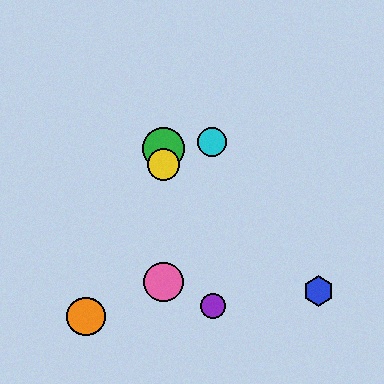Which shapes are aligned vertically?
The red triangle, the green circle, the yellow circle, the pink circle are aligned vertically.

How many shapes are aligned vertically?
4 shapes (the red triangle, the green circle, the yellow circle, the pink circle) are aligned vertically.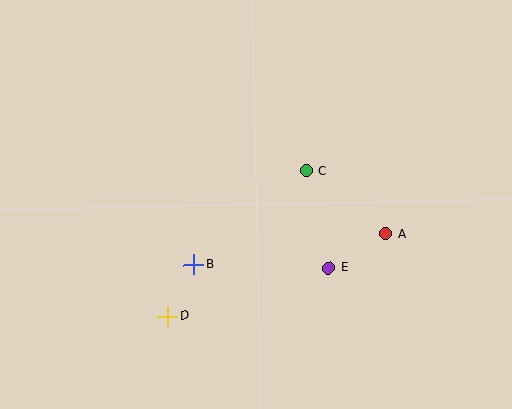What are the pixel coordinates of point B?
Point B is at (194, 265).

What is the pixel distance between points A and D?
The distance between A and D is 232 pixels.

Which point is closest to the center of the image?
Point C at (307, 171) is closest to the center.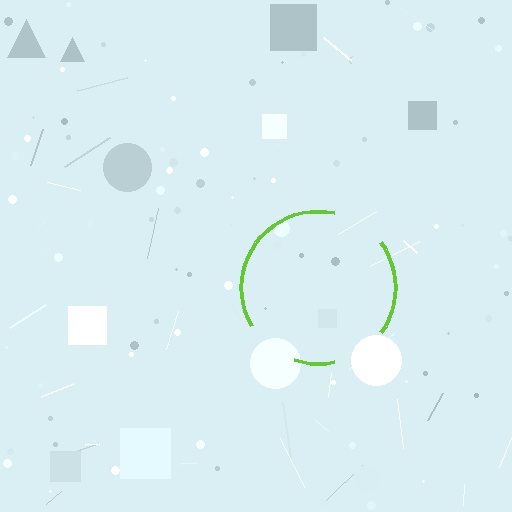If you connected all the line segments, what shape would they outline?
They would outline a circle.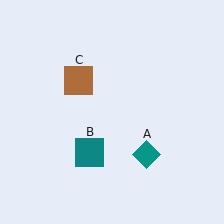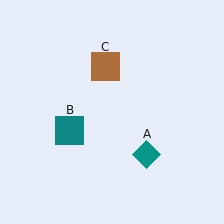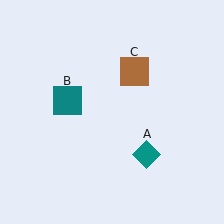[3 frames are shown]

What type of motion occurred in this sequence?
The teal square (object B), brown square (object C) rotated clockwise around the center of the scene.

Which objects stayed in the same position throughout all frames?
Teal diamond (object A) remained stationary.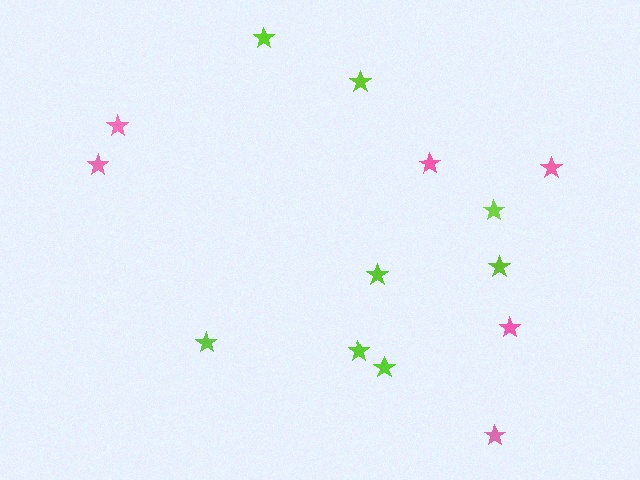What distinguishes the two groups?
There are 2 groups: one group of lime stars (8) and one group of pink stars (6).